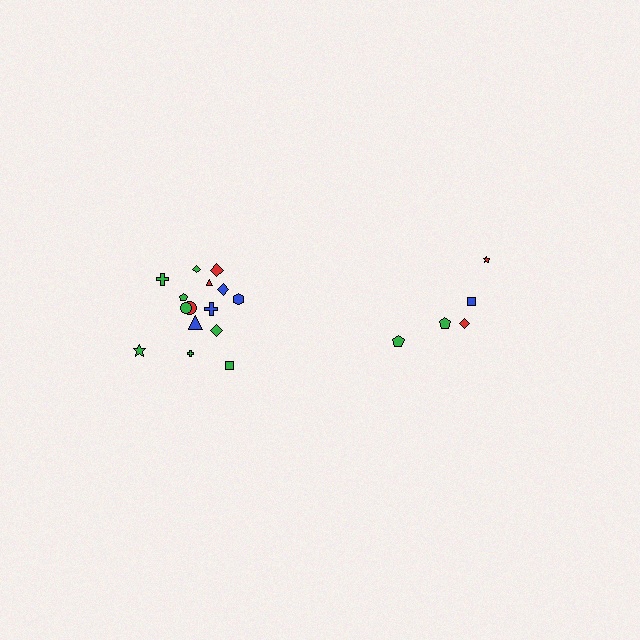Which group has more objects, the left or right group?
The left group.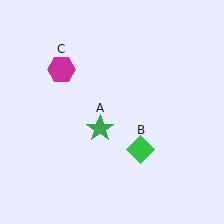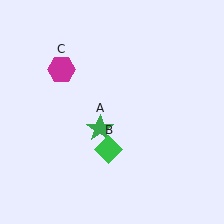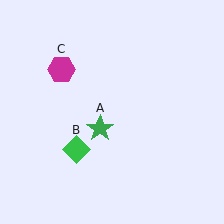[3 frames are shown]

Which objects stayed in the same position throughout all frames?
Green star (object A) and magenta hexagon (object C) remained stationary.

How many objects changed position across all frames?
1 object changed position: green diamond (object B).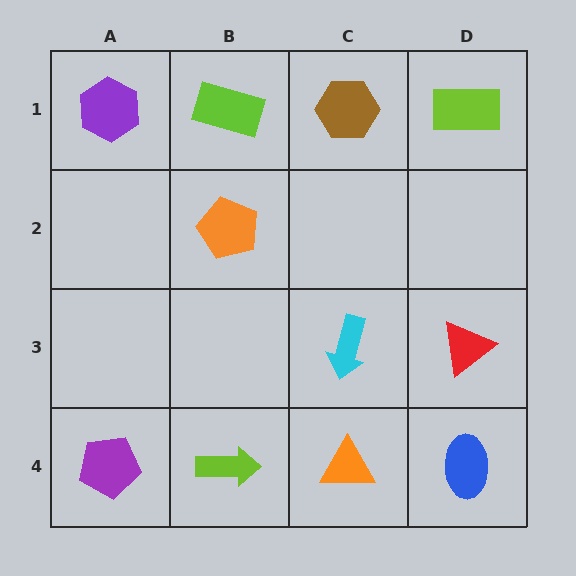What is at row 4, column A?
A purple pentagon.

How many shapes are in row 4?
4 shapes.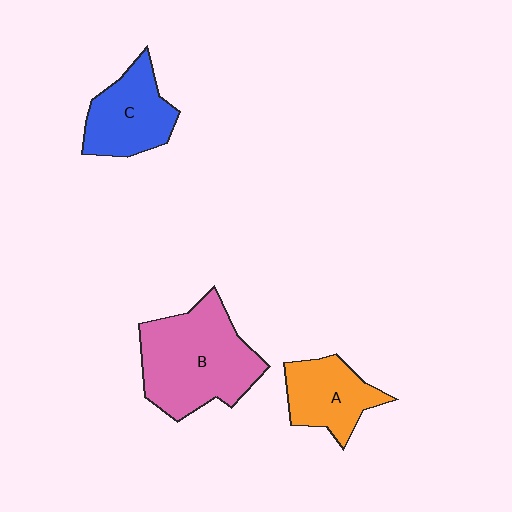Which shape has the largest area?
Shape B (pink).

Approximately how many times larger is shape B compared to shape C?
Approximately 1.6 times.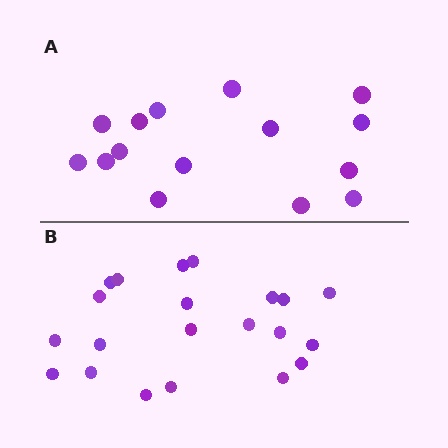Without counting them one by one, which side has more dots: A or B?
Region B (the bottom region) has more dots.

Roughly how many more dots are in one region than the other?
Region B has about 6 more dots than region A.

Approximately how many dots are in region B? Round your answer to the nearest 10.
About 20 dots. (The exact count is 21, which rounds to 20.)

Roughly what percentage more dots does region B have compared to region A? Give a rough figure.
About 40% more.